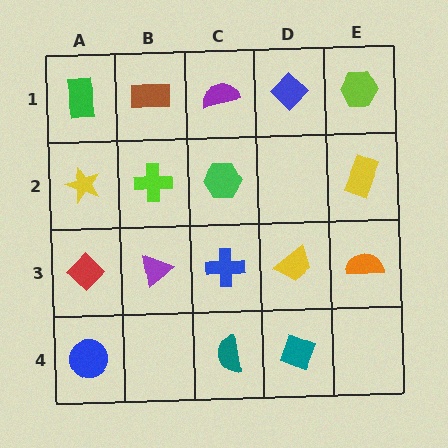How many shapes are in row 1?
5 shapes.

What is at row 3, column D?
A yellow trapezoid.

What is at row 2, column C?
A green hexagon.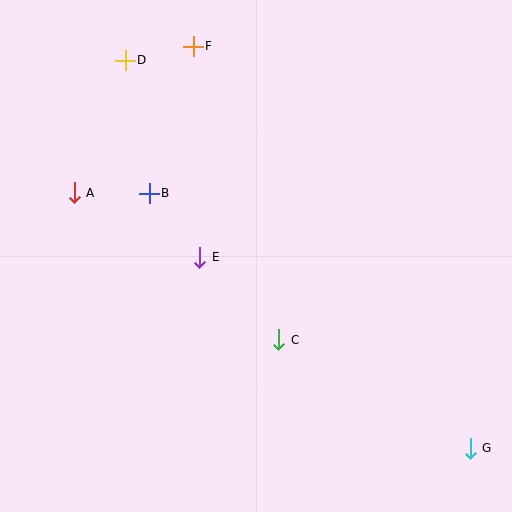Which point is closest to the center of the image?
Point E at (200, 257) is closest to the center.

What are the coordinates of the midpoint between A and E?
The midpoint between A and E is at (137, 225).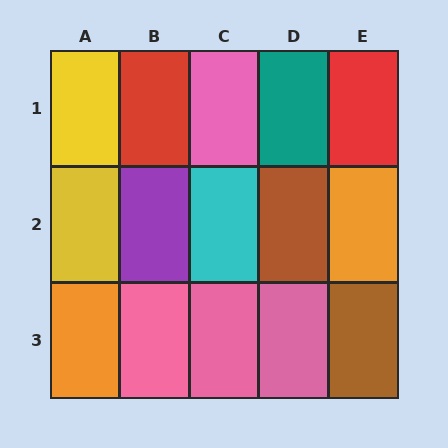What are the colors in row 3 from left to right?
Orange, pink, pink, pink, brown.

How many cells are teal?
1 cell is teal.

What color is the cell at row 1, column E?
Red.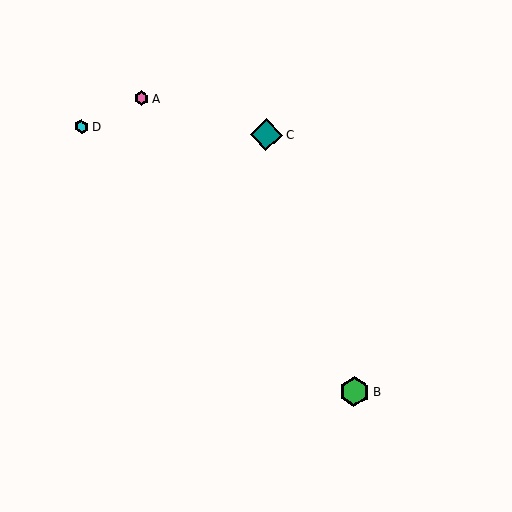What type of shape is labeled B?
Shape B is a green hexagon.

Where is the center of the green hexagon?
The center of the green hexagon is at (355, 392).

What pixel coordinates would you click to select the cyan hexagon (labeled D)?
Click at (82, 127) to select the cyan hexagon D.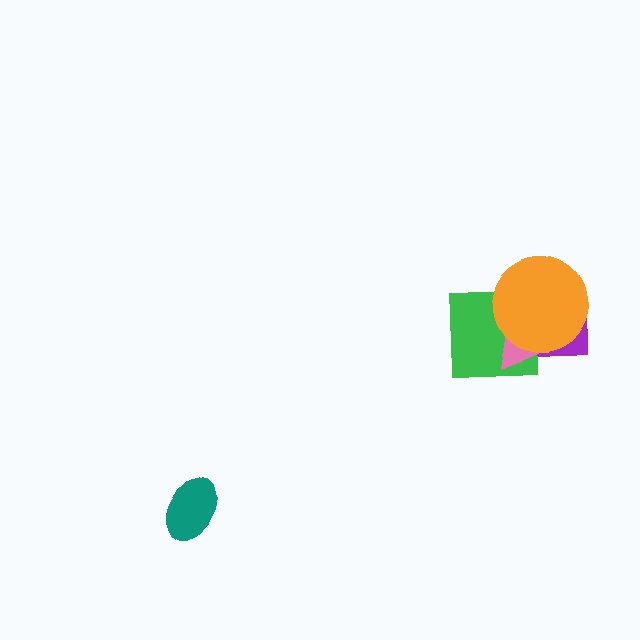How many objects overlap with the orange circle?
3 objects overlap with the orange circle.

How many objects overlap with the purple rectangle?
3 objects overlap with the purple rectangle.